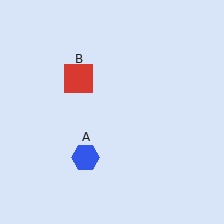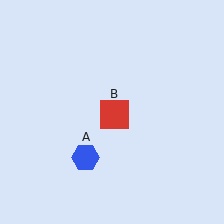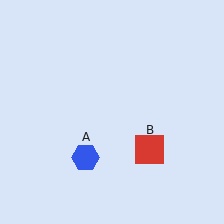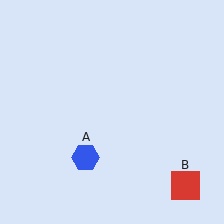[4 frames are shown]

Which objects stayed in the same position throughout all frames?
Blue hexagon (object A) remained stationary.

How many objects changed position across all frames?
1 object changed position: red square (object B).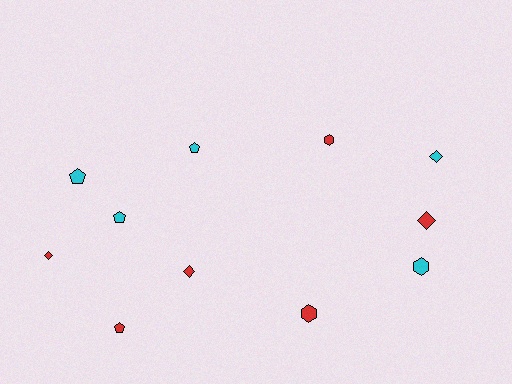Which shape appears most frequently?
Pentagon, with 4 objects.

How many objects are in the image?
There are 11 objects.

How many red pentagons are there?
There is 1 red pentagon.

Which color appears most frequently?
Red, with 6 objects.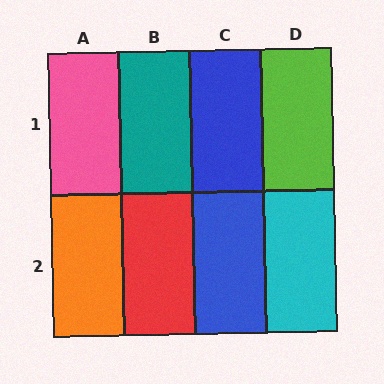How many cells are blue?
2 cells are blue.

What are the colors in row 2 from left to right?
Orange, red, blue, cyan.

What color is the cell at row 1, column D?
Lime.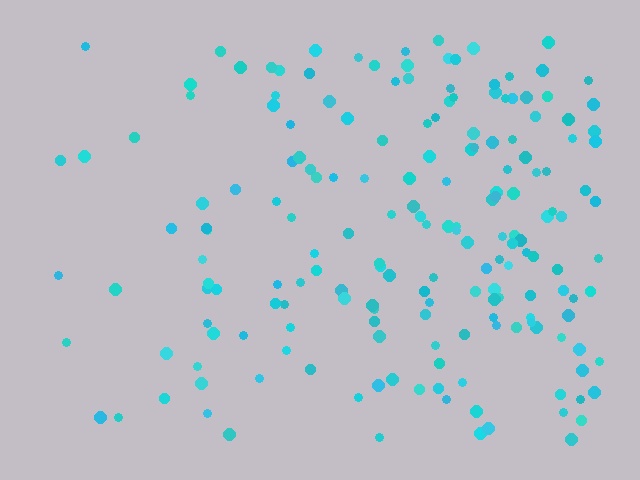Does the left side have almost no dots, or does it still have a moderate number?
Still a moderate number, just noticeably fewer than the right.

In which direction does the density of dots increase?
From left to right, with the right side densest.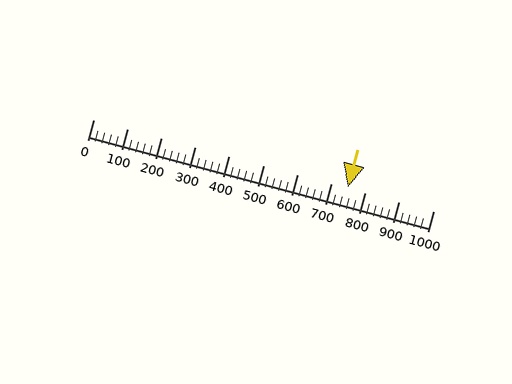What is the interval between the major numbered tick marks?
The major tick marks are spaced 100 units apart.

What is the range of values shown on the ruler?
The ruler shows values from 0 to 1000.